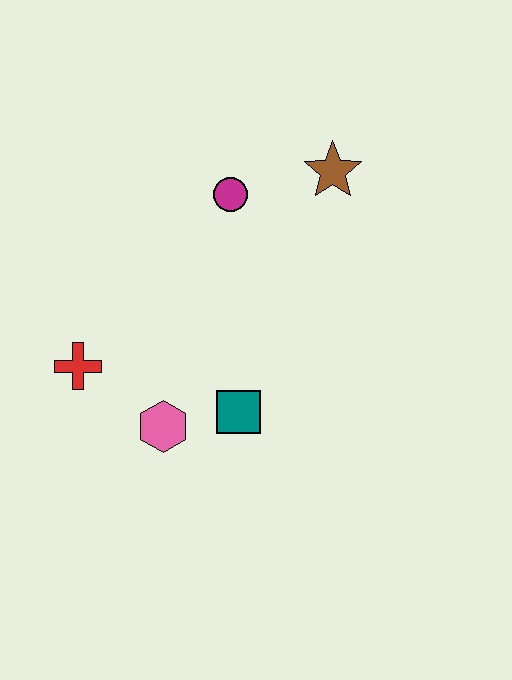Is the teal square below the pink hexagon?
No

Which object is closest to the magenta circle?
The brown star is closest to the magenta circle.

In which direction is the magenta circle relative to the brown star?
The magenta circle is to the left of the brown star.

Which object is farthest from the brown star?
The red cross is farthest from the brown star.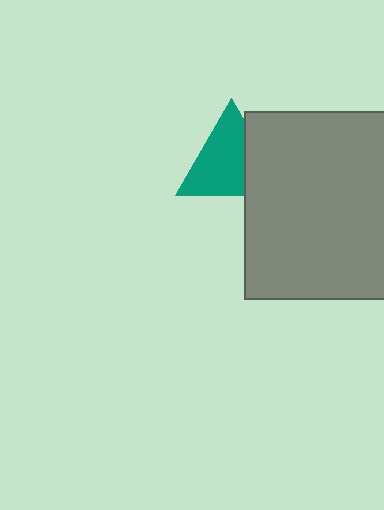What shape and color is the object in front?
The object in front is a gray square.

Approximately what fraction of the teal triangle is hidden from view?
Roughly 31% of the teal triangle is hidden behind the gray square.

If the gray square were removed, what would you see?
You would see the complete teal triangle.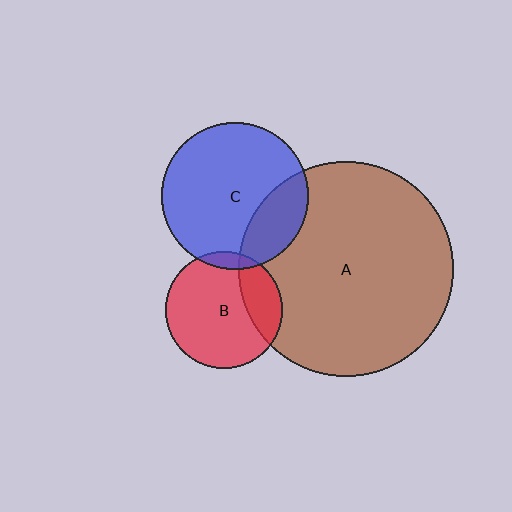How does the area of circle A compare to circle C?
Approximately 2.1 times.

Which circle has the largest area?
Circle A (brown).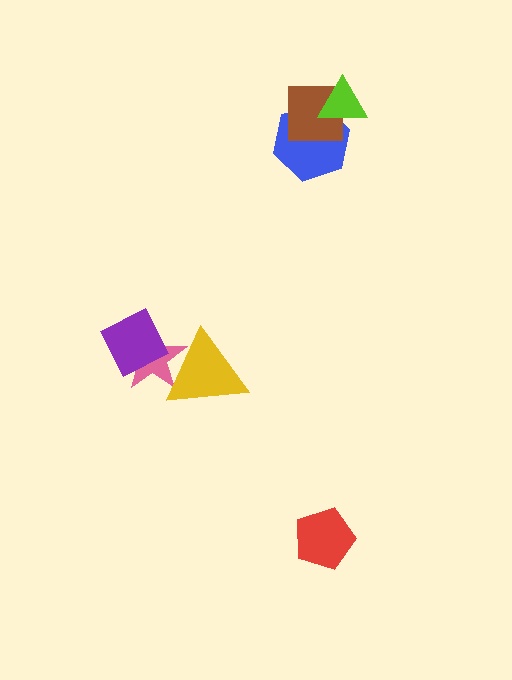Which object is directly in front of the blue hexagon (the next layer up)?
The brown square is directly in front of the blue hexagon.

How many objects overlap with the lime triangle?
2 objects overlap with the lime triangle.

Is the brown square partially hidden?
Yes, it is partially covered by another shape.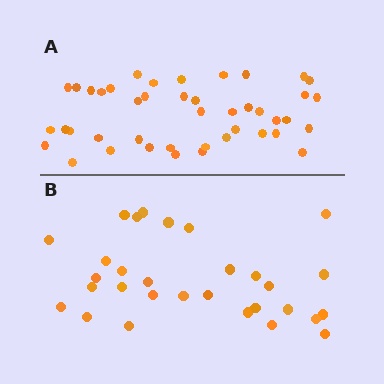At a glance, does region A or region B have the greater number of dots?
Region A (the top region) has more dots.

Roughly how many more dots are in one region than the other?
Region A has approximately 15 more dots than region B.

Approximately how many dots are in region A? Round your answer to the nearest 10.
About 40 dots. (The exact count is 43, which rounds to 40.)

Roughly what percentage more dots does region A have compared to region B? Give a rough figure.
About 45% more.